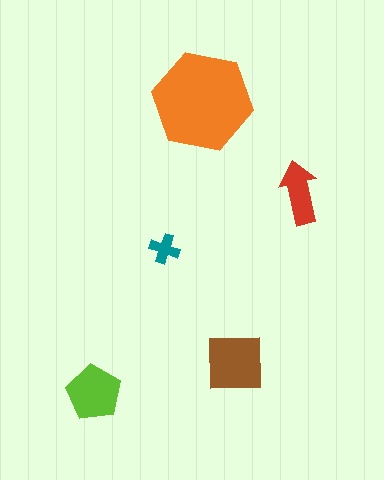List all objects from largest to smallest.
The orange hexagon, the brown square, the lime pentagon, the red arrow, the teal cross.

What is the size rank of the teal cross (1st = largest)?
5th.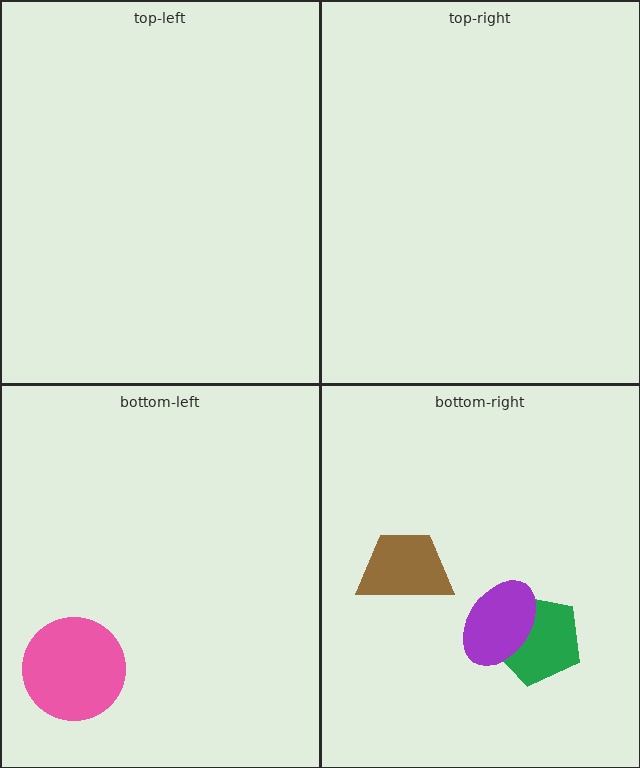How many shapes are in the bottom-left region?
1.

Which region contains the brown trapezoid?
The bottom-right region.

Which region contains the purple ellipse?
The bottom-right region.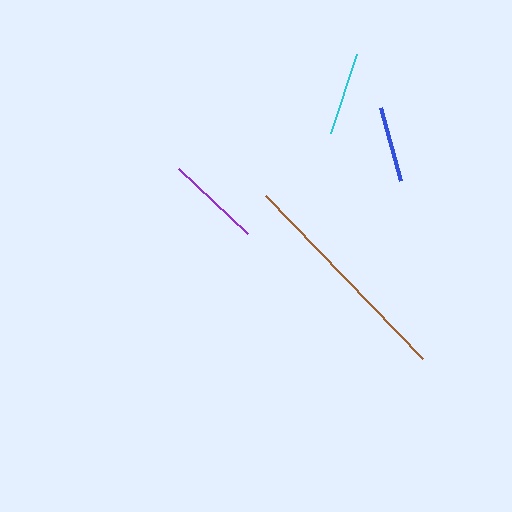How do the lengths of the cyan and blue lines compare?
The cyan and blue lines are approximately the same length.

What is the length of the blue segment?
The blue segment is approximately 76 pixels long.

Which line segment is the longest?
The brown line is the longest at approximately 227 pixels.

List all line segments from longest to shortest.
From longest to shortest: brown, purple, cyan, blue.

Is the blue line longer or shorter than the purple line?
The purple line is longer than the blue line.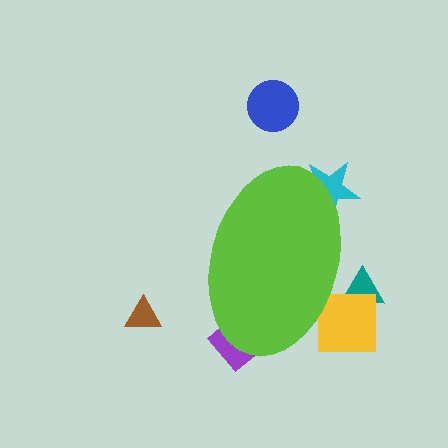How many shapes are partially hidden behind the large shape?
4 shapes are partially hidden.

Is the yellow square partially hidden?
Yes, the yellow square is partially hidden behind the lime ellipse.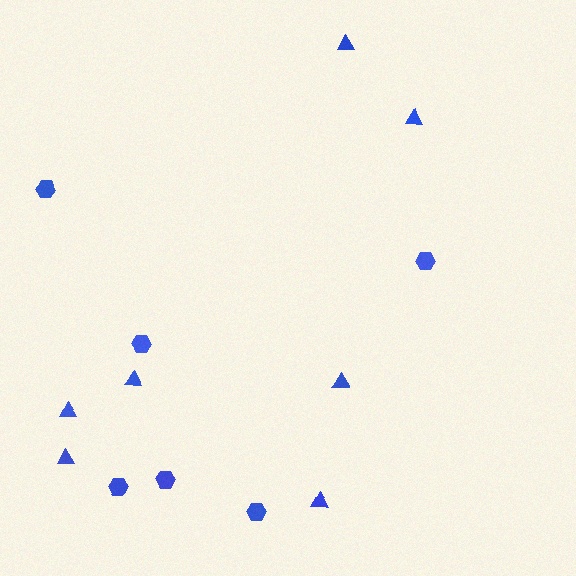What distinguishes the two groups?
There are 2 groups: one group of triangles (7) and one group of hexagons (6).